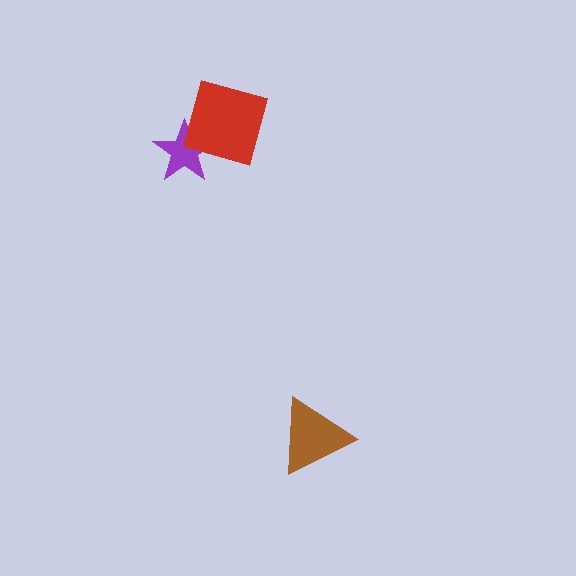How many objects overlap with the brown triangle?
0 objects overlap with the brown triangle.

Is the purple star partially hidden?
Yes, it is partially covered by another shape.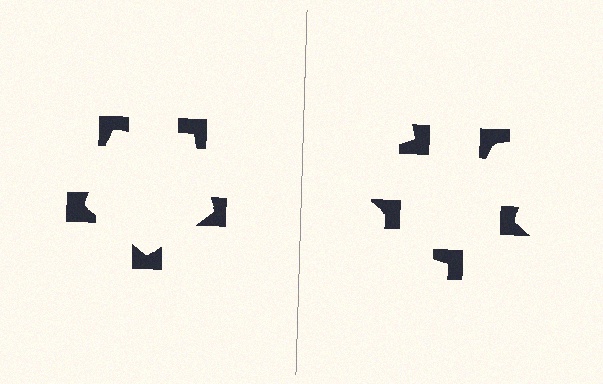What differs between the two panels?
The notched squares are positioned identically on both sides; only the wedge orientations differ. On the left they align to a pentagon; on the right they are misaligned.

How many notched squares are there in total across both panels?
10 — 5 on each side.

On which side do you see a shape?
An illusory pentagon appears on the left side. On the right side the wedge cuts are rotated, so no coherent shape forms.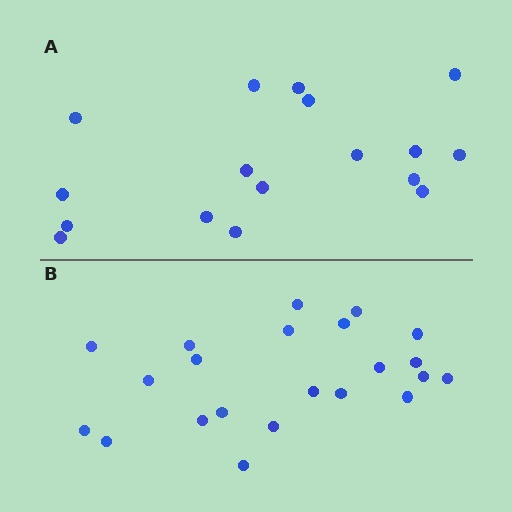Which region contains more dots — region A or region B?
Region B (the bottom region) has more dots.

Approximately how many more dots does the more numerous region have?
Region B has about 5 more dots than region A.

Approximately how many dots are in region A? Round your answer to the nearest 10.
About 20 dots. (The exact count is 17, which rounds to 20.)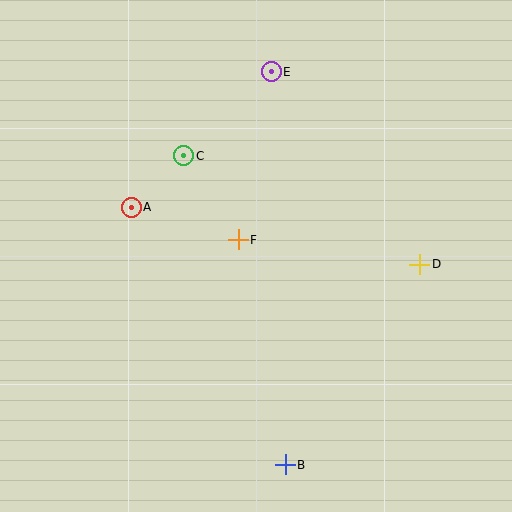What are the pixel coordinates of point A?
Point A is at (131, 207).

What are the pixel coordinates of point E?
Point E is at (271, 72).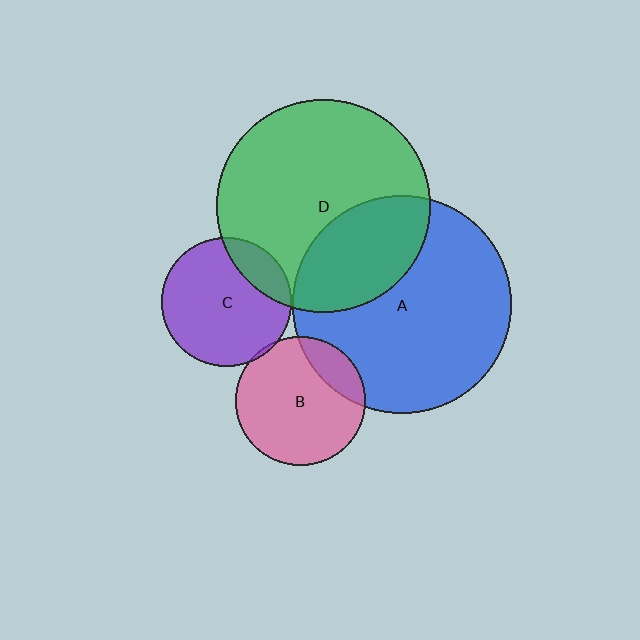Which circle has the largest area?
Circle A (blue).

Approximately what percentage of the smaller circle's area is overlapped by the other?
Approximately 20%.